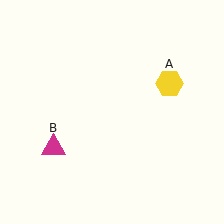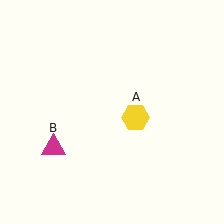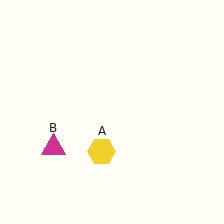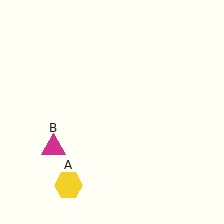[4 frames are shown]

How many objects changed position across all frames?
1 object changed position: yellow hexagon (object A).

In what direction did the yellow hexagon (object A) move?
The yellow hexagon (object A) moved down and to the left.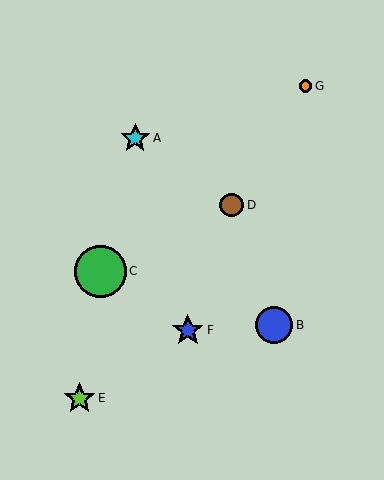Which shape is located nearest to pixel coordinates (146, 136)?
The cyan star (labeled A) at (135, 138) is nearest to that location.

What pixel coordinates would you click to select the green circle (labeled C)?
Click at (100, 271) to select the green circle C.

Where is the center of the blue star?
The center of the blue star is at (188, 330).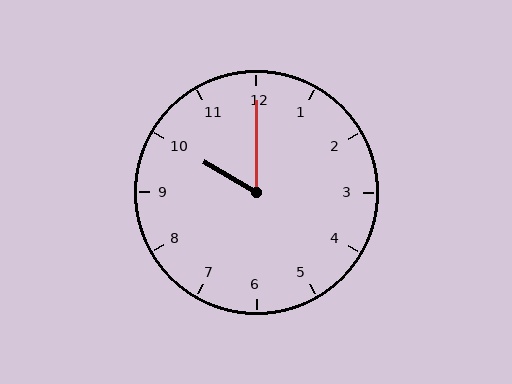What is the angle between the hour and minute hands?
Approximately 60 degrees.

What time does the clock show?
10:00.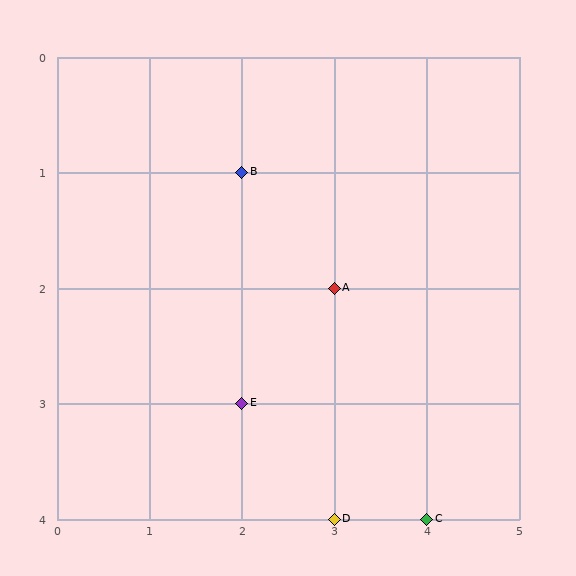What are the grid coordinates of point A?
Point A is at grid coordinates (3, 2).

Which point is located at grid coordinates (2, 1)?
Point B is at (2, 1).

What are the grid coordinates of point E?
Point E is at grid coordinates (2, 3).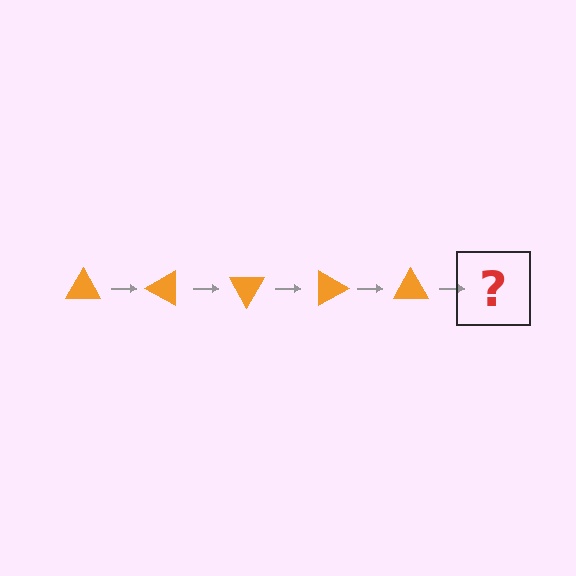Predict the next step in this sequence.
The next step is an orange triangle rotated 150 degrees.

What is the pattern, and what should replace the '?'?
The pattern is that the triangle rotates 30 degrees each step. The '?' should be an orange triangle rotated 150 degrees.